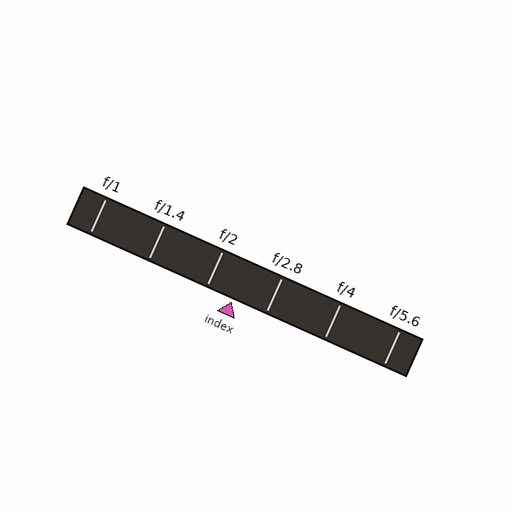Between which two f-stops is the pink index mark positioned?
The index mark is between f/2 and f/2.8.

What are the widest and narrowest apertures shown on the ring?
The widest aperture shown is f/1 and the narrowest is f/5.6.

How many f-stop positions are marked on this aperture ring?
There are 6 f-stop positions marked.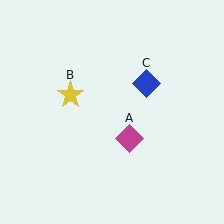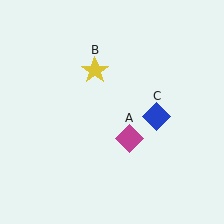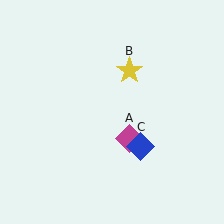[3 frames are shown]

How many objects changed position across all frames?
2 objects changed position: yellow star (object B), blue diamond (object C).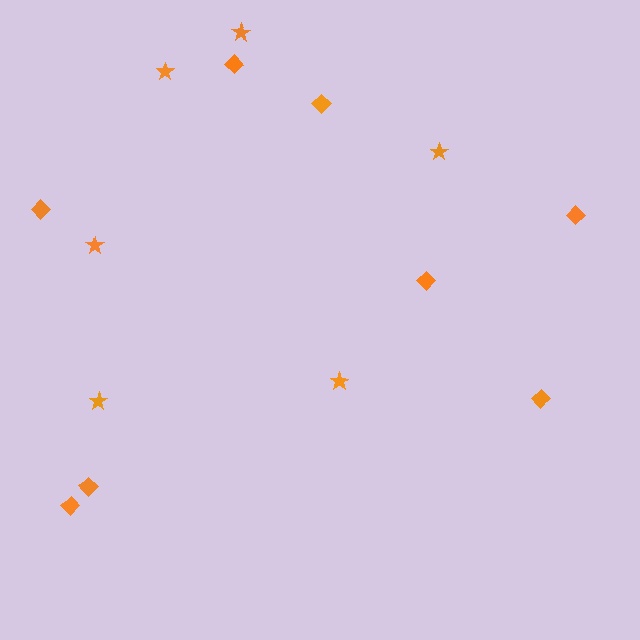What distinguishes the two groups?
There are 2 groups: one group of diamonds (8) and one group of stars (6).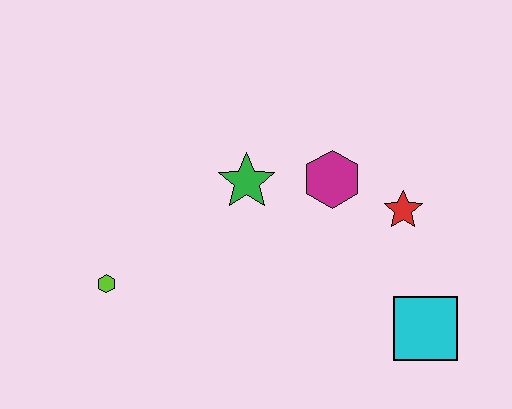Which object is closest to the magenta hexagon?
The red star is closest to the magenta hexagon.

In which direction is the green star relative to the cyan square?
The green star is to the left of the cyan square.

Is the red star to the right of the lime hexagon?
Yes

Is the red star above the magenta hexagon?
No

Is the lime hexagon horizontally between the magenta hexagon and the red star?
No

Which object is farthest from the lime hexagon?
The cyan square is farthest from the lime hexagon.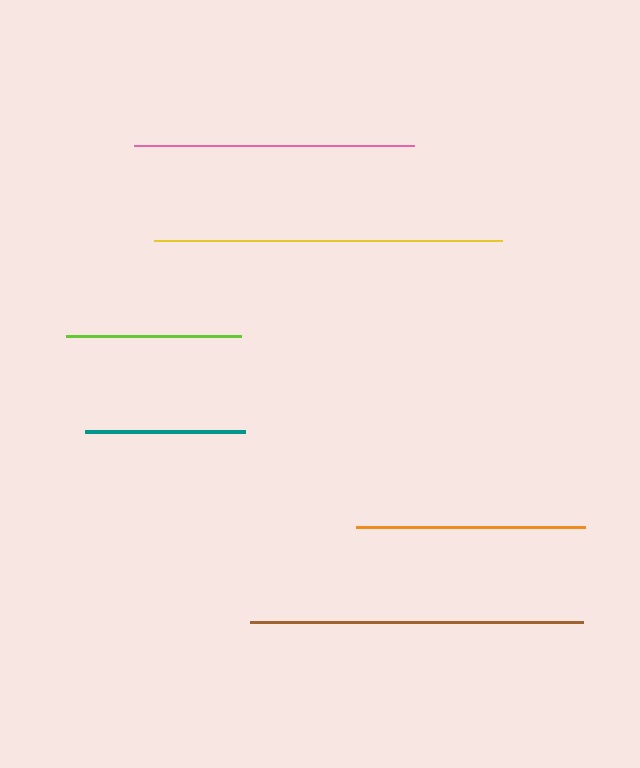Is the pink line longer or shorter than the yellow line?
The yellow line is longer than the pink line.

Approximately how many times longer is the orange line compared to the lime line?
The orange line is approximately 1.3 times the length of the lime line.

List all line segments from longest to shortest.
From longest to shortest: yellow, brown, pink, orange, lime, teal.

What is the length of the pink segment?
The pink segment is approximately 279 pixels long.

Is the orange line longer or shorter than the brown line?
The brown line is longer than the orange line.